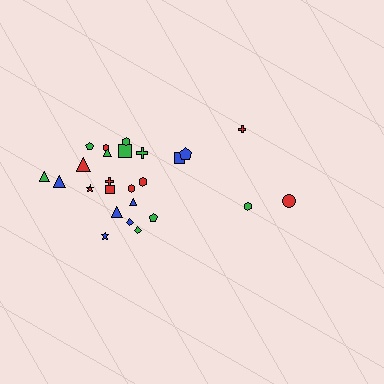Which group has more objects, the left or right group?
The left group.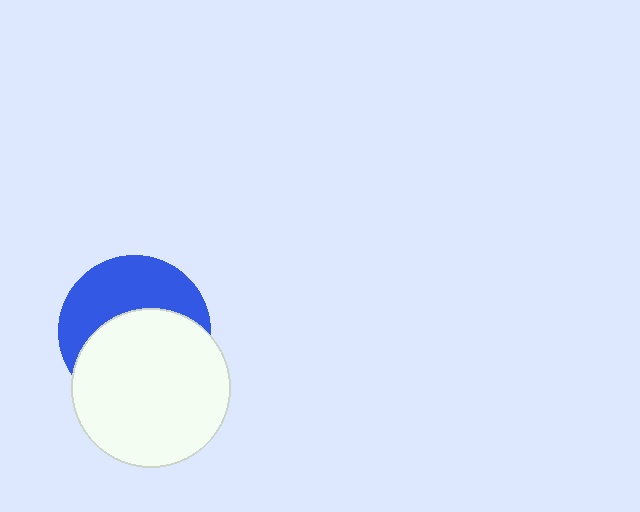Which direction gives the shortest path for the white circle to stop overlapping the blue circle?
Moving down gives the shortest separation.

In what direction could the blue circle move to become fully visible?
The blue circle could move up. That would shift it out from behind the white circle entirely.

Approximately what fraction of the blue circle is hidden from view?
Roughly 56% of the blue circle is hidden behind the white circle.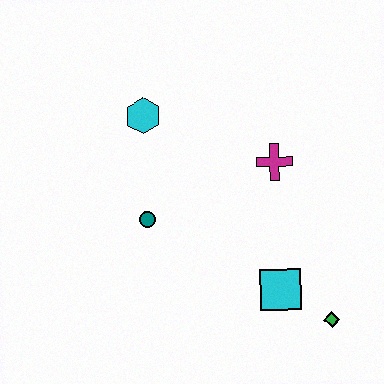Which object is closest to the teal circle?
The cyan hexagon is closest to the teal circle.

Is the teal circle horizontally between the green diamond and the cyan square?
No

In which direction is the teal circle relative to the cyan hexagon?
The teal circle is below the cyan hexagon.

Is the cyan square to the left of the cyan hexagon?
No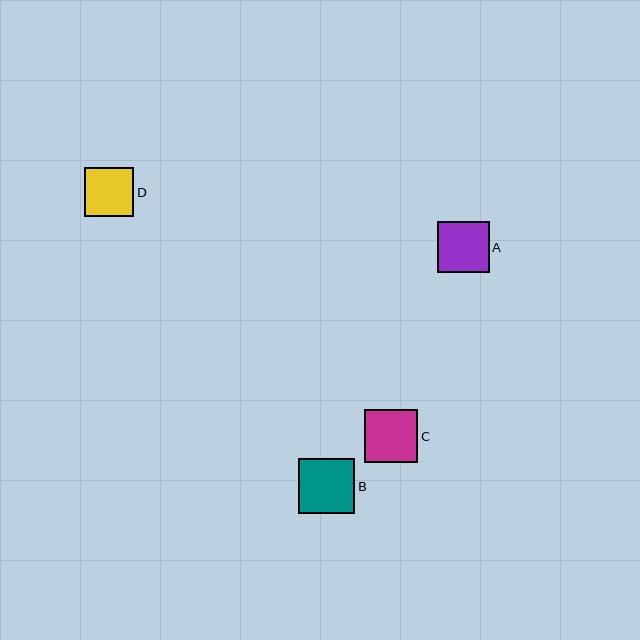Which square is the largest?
Square B is the largest with a size of approximately 56 pixels.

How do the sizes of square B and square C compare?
Square B and square C are approximately the same size.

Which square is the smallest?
Square D is the smallest with a size of approximately 49 pixels.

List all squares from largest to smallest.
From largest to smallest: B, C, A, D.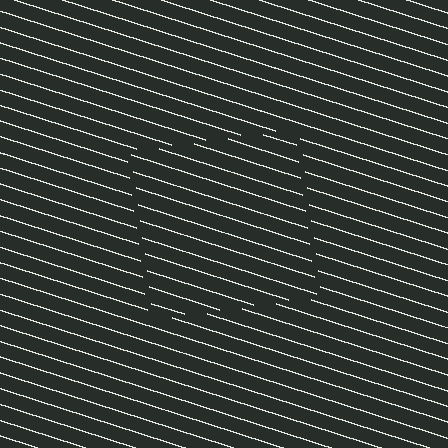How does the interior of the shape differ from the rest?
The interior of the shape contains the same grating, shifted by half a period — the contour is defined by the phase discontinuity where line-ends from the inner and outer gratings abut.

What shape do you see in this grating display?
An illusory square. The interior of the shape contains the same grating, shifted by half a period — the contour is defined by the phase discontinuity where line-ends from the inner and outer gratings abut.